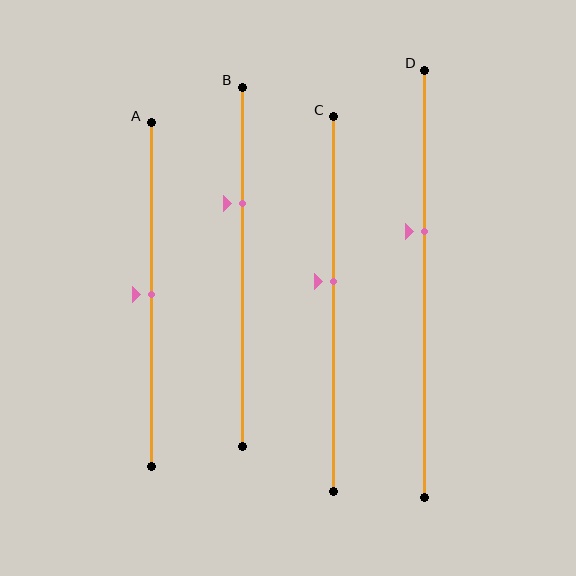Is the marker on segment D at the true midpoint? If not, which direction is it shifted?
No, the marker on segment D is shifted upward by about 12% of the segment length.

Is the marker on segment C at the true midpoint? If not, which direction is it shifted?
No, the marker on segment C is shifted upward by about 6% of the segment length.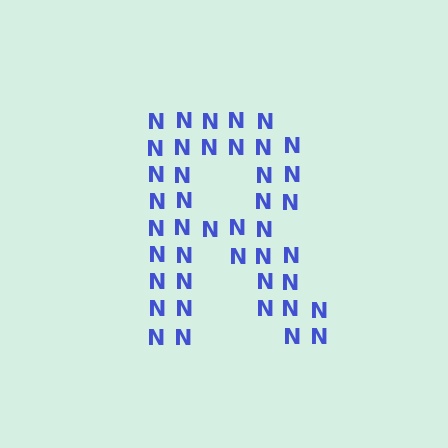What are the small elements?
The small elements are letter N's.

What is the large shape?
The large shape is the letter R.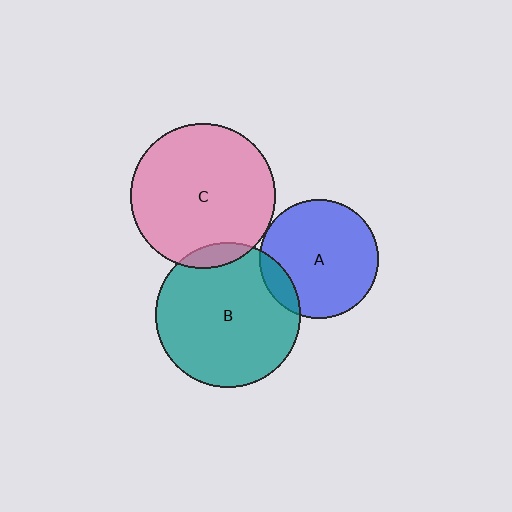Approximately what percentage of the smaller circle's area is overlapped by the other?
Approximately 5%.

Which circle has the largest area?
Circle C (pink).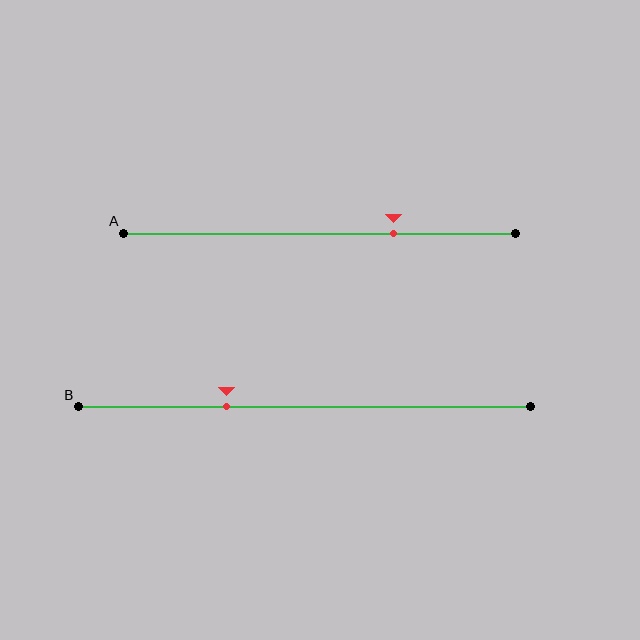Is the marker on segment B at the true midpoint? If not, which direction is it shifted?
No, the marker on segment B is shifted to the left by about 17% of the segment length.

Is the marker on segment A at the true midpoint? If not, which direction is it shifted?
No, the marker on segment A is shifted to the right by about 19% of the segment length.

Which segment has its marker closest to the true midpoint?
Segment B has its marker closest to the true midpoint.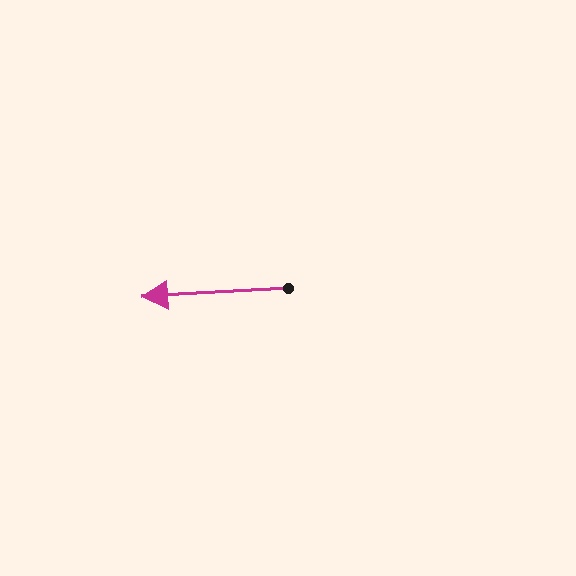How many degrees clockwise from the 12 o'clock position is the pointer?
Approximately 267 degrees.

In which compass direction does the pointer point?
West.